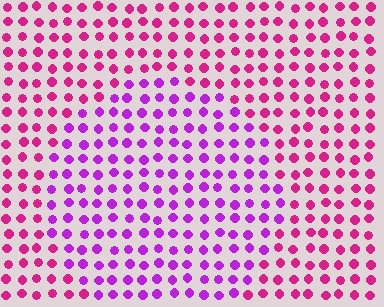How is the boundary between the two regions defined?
The boundary is defined purely by a slight shift in hue (about 35 degrees). Spacing, size, and orientation are identical on both sides.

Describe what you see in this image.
The image is filled with small magenta elements in a uniform arrangement. A circle-shaped region is visible where the elements are tinted to a slightly different hue, forming a subtle color boundary.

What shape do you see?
I see a circle.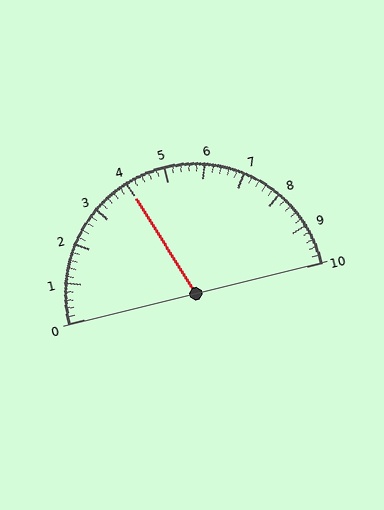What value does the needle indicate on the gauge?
The needle indicates approximately 4.0.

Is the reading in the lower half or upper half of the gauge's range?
The reading is in the lower half of the range (0 to 10).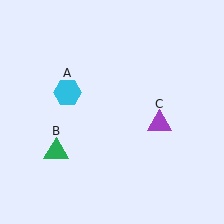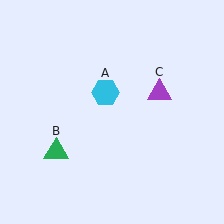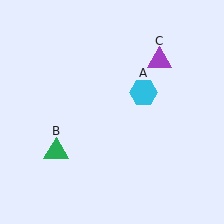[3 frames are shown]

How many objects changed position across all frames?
2 objects changed position: cyan hexagon (object A), purple triangle (object C).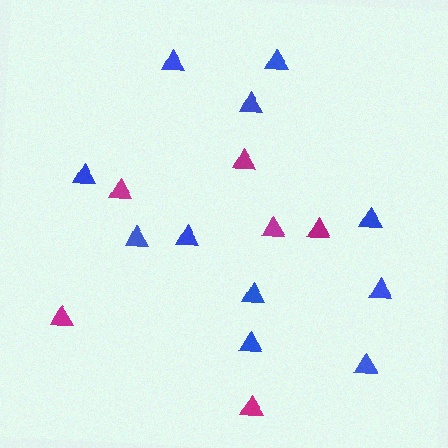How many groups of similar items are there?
There are 2 groups: one group of blue triangles (11) and one group of magenta triangles (6).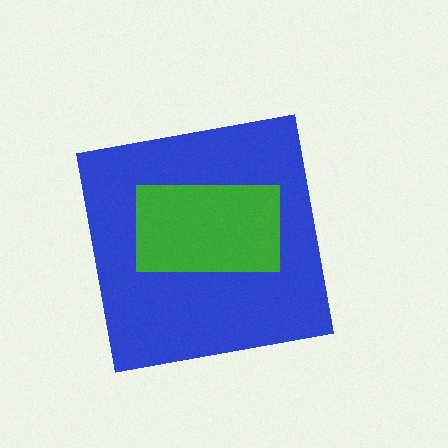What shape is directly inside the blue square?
The green rectangle.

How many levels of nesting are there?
2.